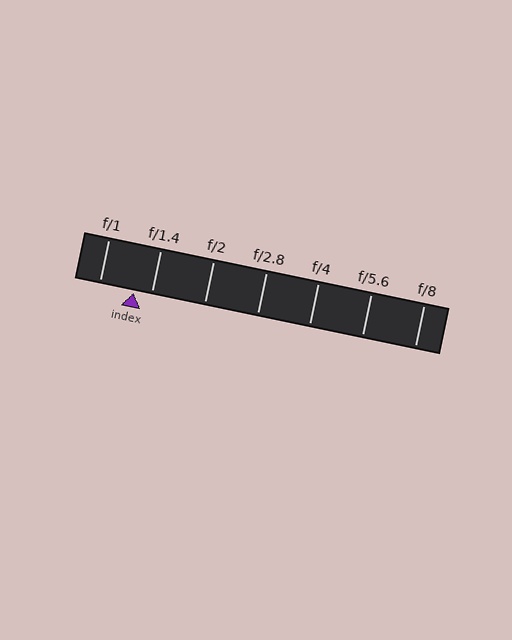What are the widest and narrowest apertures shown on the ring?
The widest aperture shown is f/1 and the narrowest is f/8.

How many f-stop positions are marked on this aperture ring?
There are 7 f-stop positions marked.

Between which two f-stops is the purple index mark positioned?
The index mark is between f/1 and f/1.4.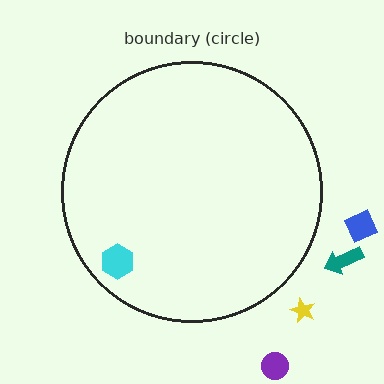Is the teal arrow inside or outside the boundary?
Outside.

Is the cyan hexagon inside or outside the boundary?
Inside.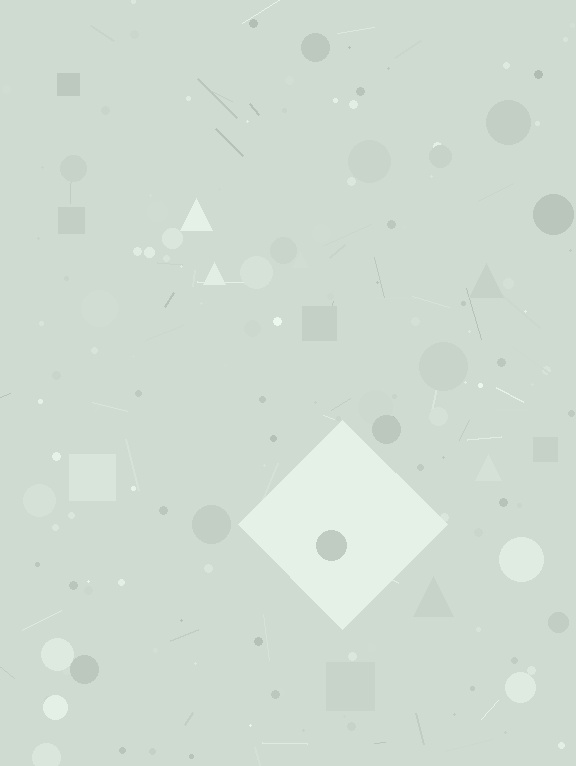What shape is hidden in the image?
A diamond is hidden in the image.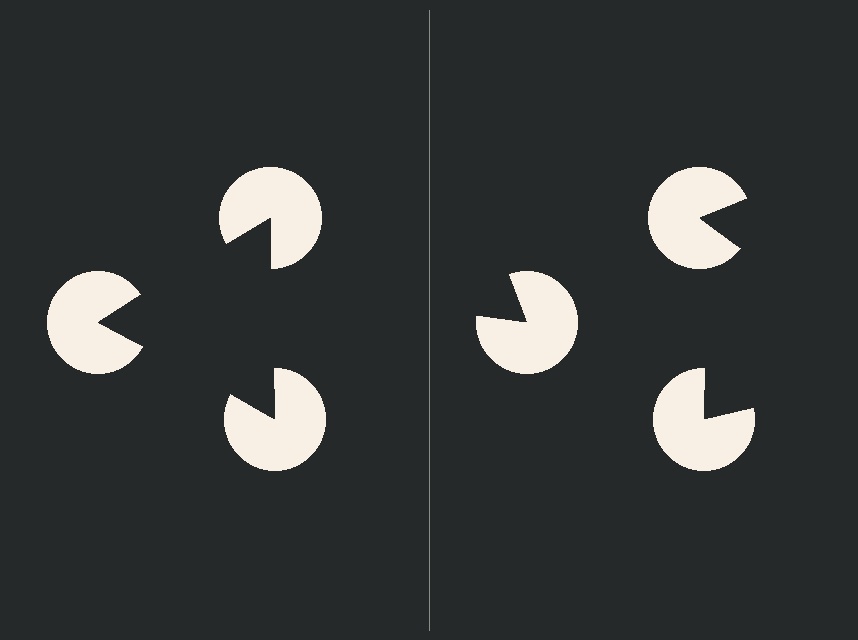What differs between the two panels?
The pac-man discs are positioned identically on both sides; only the wedge orientations differ. On the left they align to a triangle; on the right they are misaligned.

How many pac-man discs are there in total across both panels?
6 — 3 on each side.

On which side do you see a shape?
An illusory triangle appears on the left side. On the right side the wedge cuts are rotated, so no coherent shape forms.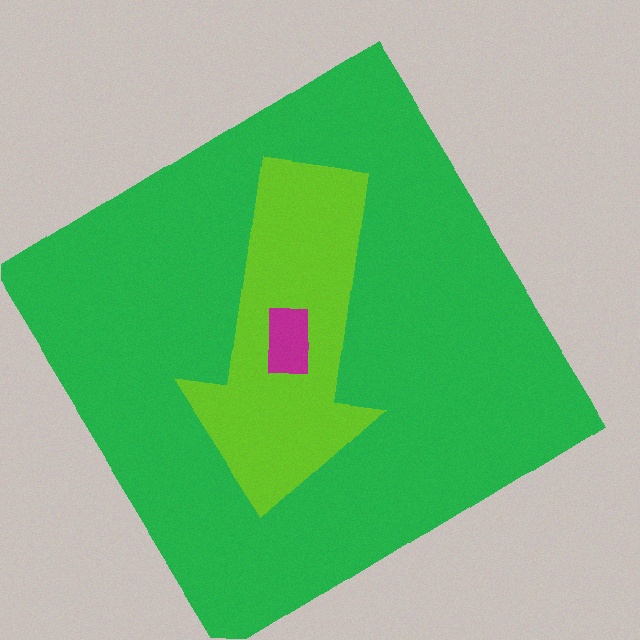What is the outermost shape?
The green diamond.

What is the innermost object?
The magenta rectangle.